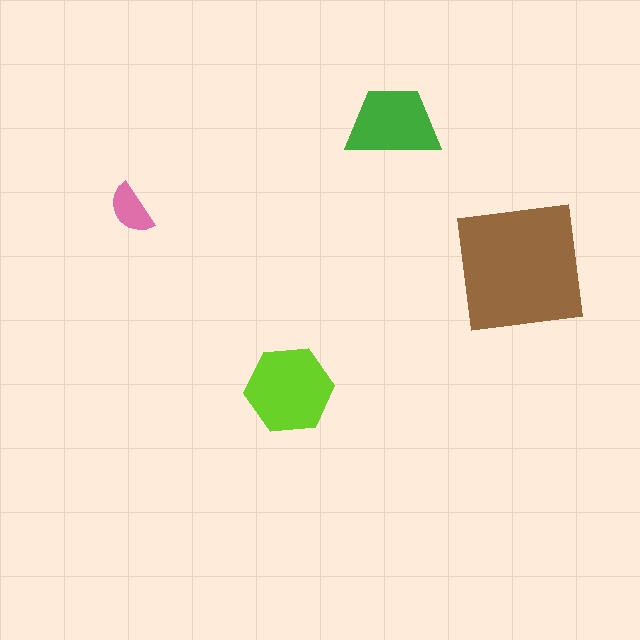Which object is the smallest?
The pink semicircle.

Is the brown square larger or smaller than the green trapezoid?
Larger.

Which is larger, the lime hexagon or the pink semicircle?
The lime hexagon.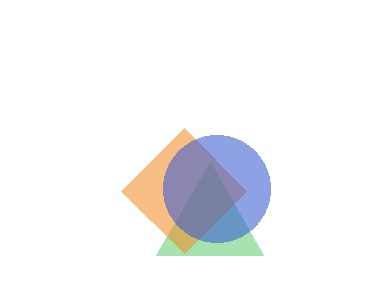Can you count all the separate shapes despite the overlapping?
Yes, there are 3 separate shapes.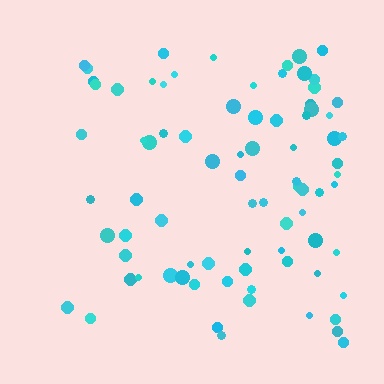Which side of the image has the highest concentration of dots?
The right.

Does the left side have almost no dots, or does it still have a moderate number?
Still a moderate number, just noticeably fewer than the right.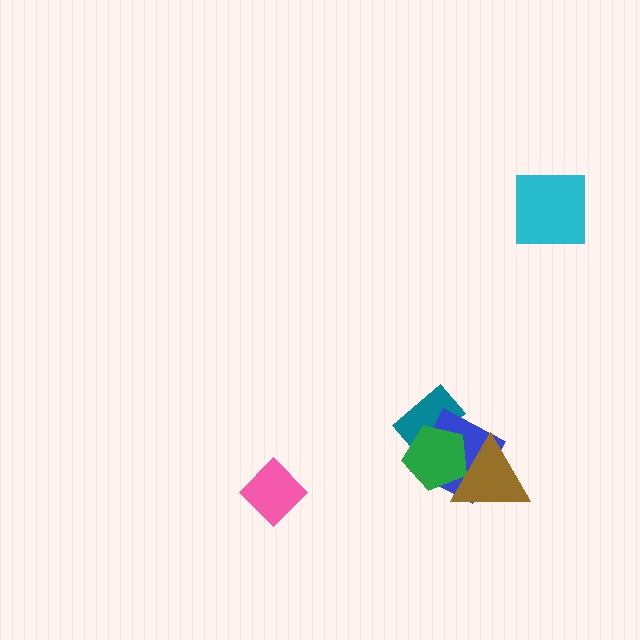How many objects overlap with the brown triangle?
2 objects overlap with the brown triangle.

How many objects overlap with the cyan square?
0 objects overlap with the cyan square.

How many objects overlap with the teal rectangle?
2 objects overlap with the teal rectangle.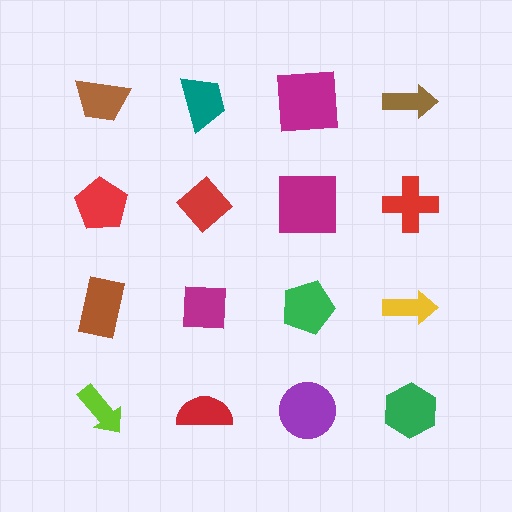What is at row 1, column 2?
A teal trapezoid.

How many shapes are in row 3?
4 shapes.